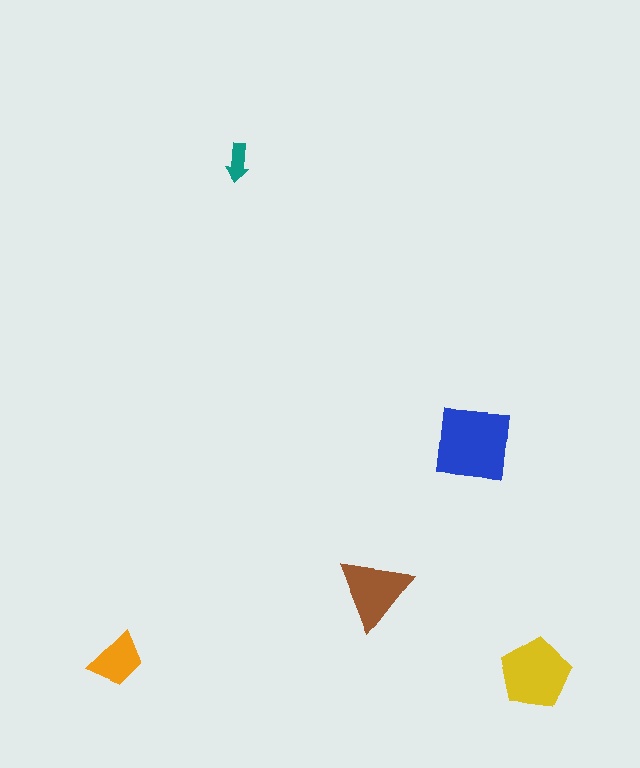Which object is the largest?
The blue square.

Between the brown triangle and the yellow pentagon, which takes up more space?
The yellow pentagon.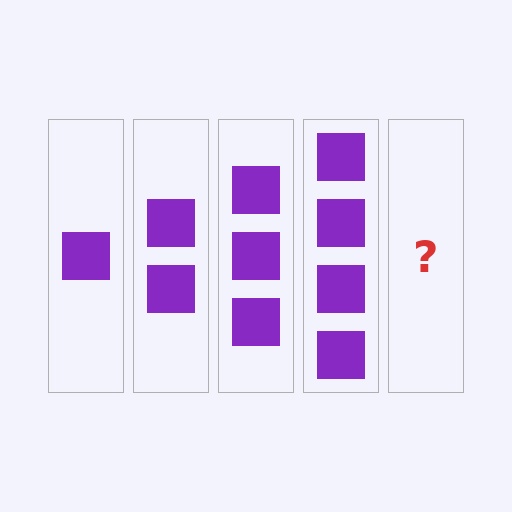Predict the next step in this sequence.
The next step is 5 squares.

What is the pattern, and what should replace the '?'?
The pattern is that each step adds one more square. The '?' should be 5 squares.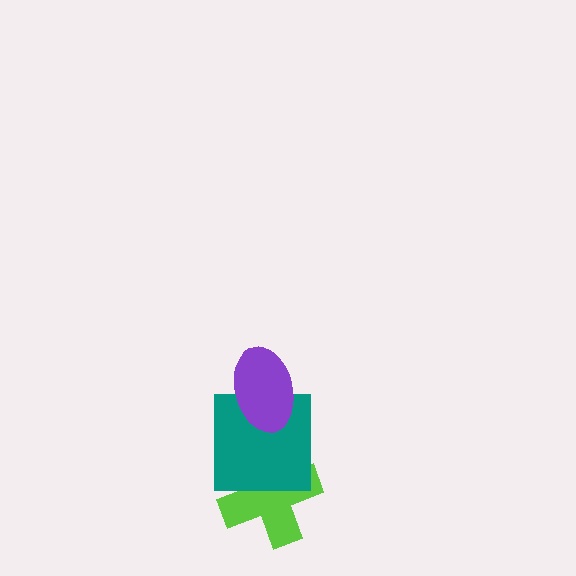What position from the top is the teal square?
The teal square is 2nd from the top.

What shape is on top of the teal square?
The purple ellipse is on top of the teal square.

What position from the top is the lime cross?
The lime cross is 3rd from the top.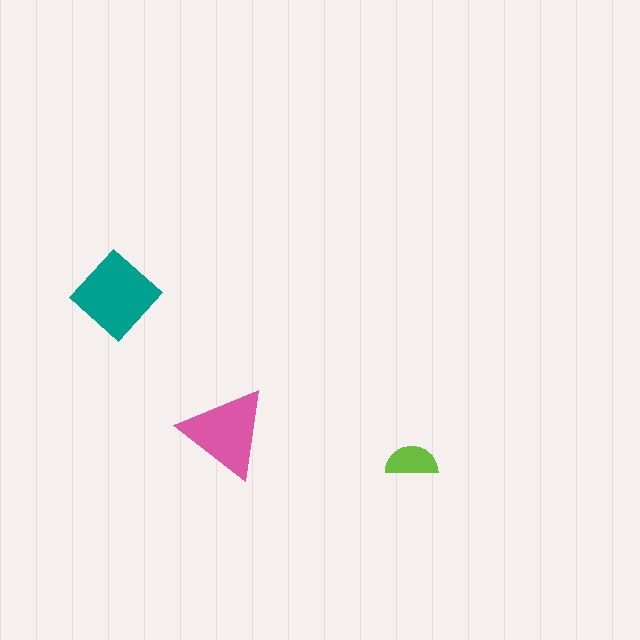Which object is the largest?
The teal diamond.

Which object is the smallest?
The lime semicircle.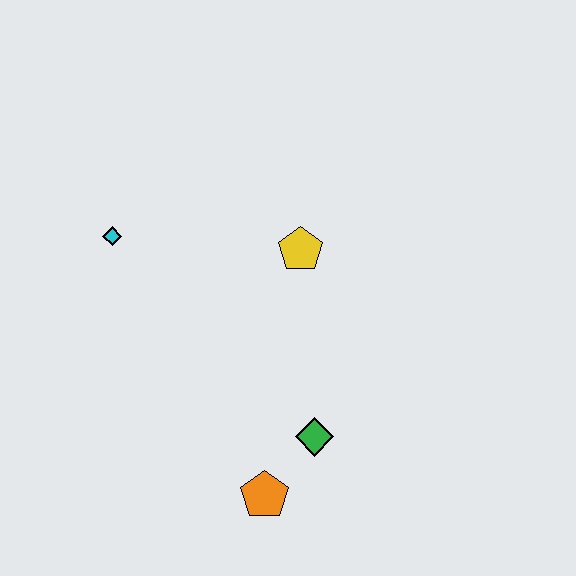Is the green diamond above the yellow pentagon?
No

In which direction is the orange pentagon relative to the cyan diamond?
The orange pentagon is below the cyan diamond.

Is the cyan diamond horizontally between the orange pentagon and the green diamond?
No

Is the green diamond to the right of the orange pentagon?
Yes